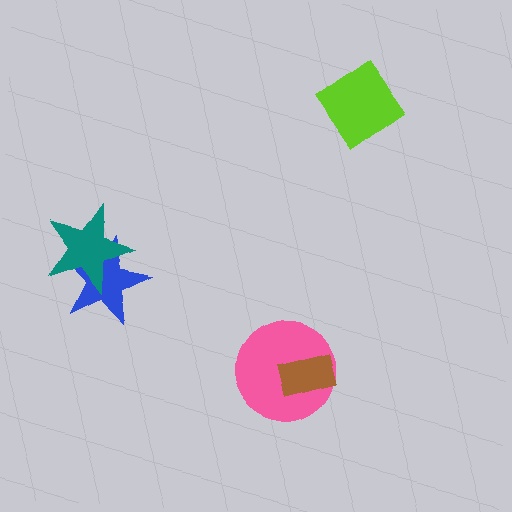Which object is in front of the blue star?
The teal star is in front of the blue star.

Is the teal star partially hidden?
No, no other shape covers it.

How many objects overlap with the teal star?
1 object overlaps with the teal star.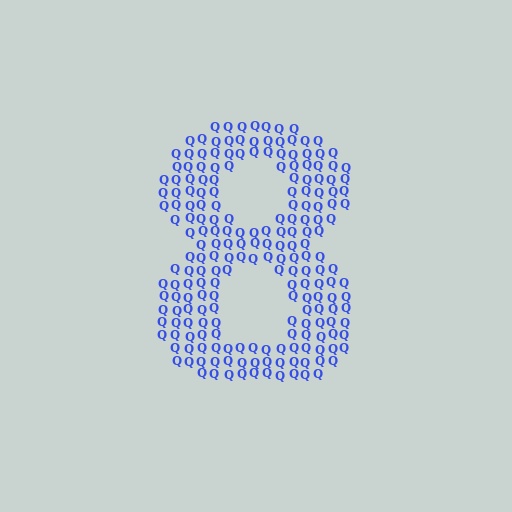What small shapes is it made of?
It is made of small letter Q's.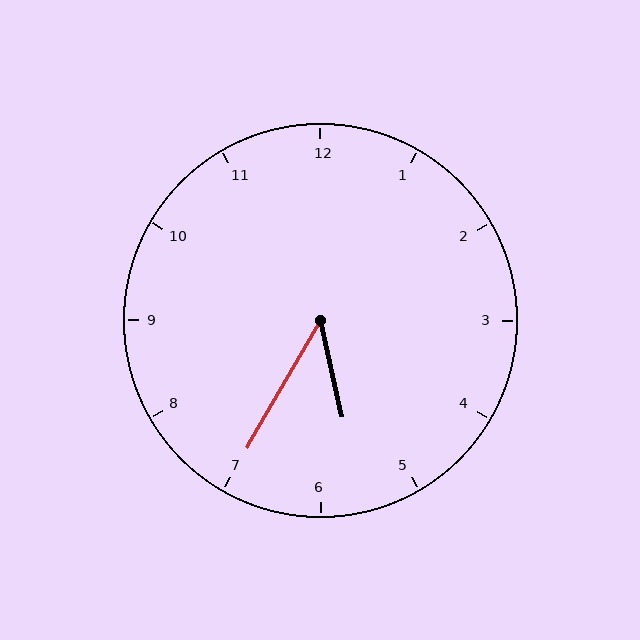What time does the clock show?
5:35.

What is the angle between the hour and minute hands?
Approximately 42 degrees.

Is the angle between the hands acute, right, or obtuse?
It is acute.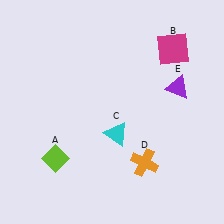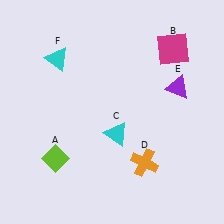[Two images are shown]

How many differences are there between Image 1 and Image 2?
There is 1 difference between the two images.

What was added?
A cyan triangle (F) was added in Image 2.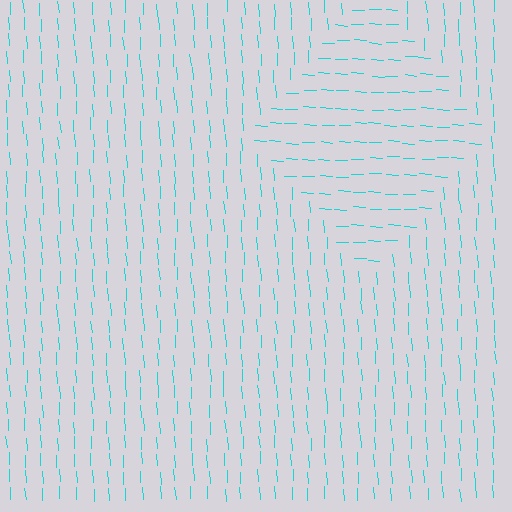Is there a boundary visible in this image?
Yes, there is a texture boundary formed by a change in line orientation.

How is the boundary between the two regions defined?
The boundary is defined purely by a change in line orientation (approximately 83 degrees difference). All lines are the same color and thickness.